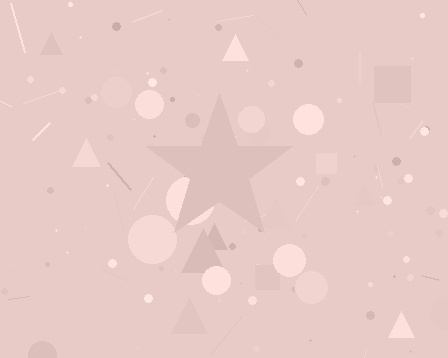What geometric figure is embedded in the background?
A star is embedded in the background.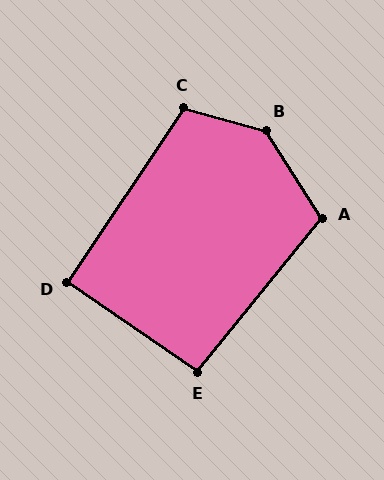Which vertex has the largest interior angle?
B, at approximately 138 degrees.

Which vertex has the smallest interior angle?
D, at approximately 91 degrees.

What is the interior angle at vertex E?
Approximately 95 degrees (approximately right).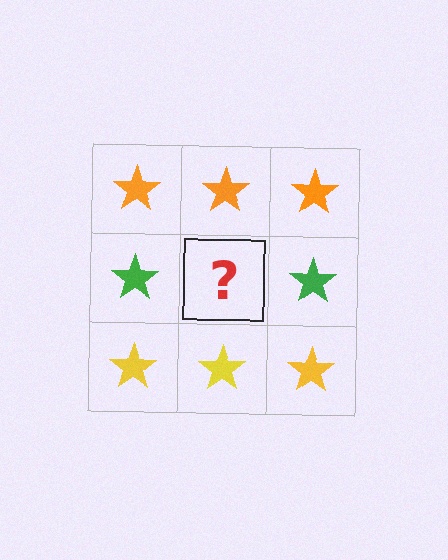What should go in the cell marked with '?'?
The missing cell should contain a green star.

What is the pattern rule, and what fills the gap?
The rule is that each row has a consistent color. The gap should be filled with a green star.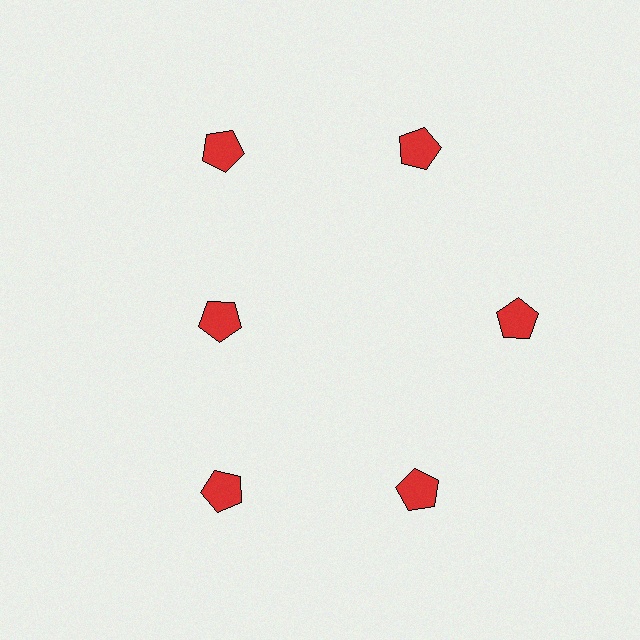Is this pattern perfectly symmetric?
No. The 6 red pentagons are arranged in a ring, but one element near the 9 o'clock position is pulled inward toward the center, breaking the 6-fold rotational symmetry.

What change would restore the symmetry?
The symmetry would be restored by moving it outward, back onto the ring so that all 6 pentagons sit at equal angles and equal distance from the center.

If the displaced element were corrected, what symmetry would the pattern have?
It would have 6-fold rotational symmetry — the pattern would map onto itself every 60 degrees.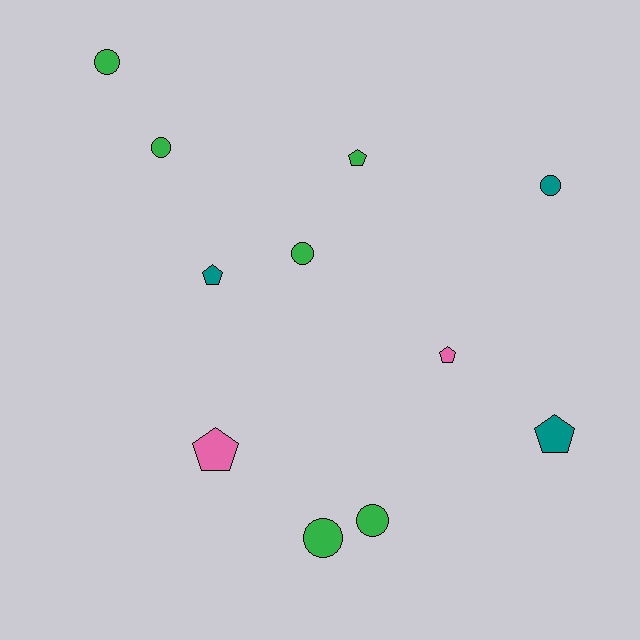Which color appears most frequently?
Green, with 6 objects.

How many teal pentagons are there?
There are 2 teal pentagons.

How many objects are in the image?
There are 11 objects.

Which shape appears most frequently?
Circle, with 6 objects.